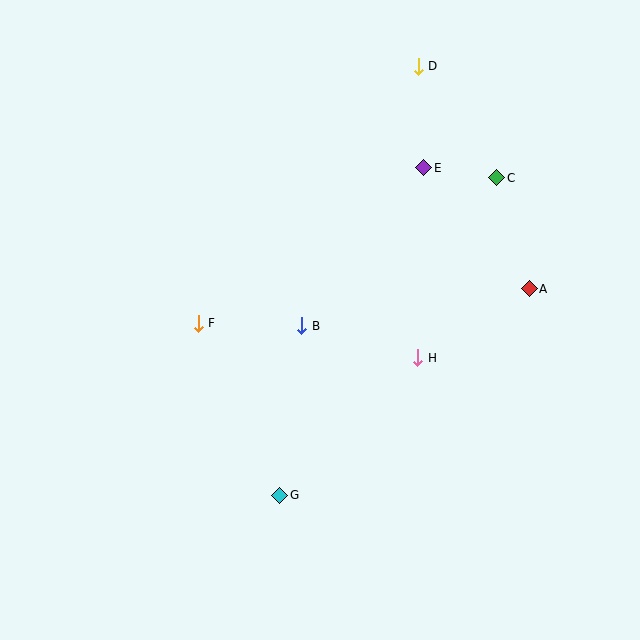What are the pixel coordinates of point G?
Point G is at (280, 495).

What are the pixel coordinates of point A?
Point A is at (529, 289).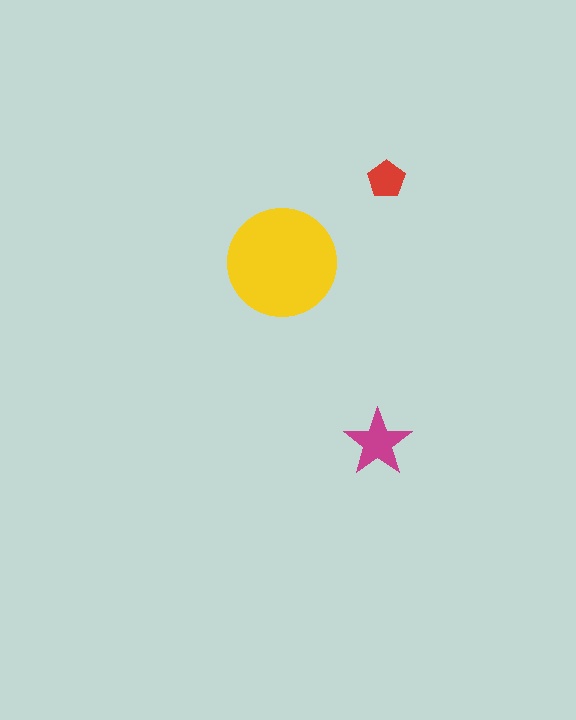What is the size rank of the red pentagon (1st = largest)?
3rd.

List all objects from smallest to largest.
The red pentagon, the magenta star, the yellow circle.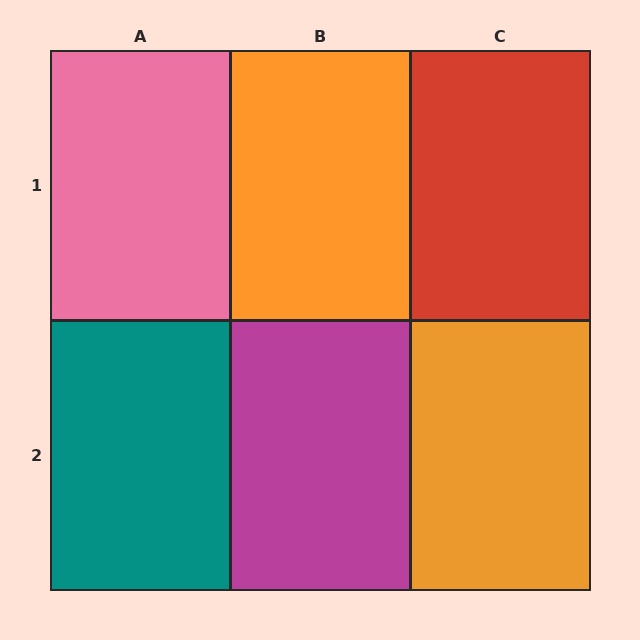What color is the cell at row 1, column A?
Pink.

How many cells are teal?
1 cell is teal.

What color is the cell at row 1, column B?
Orange.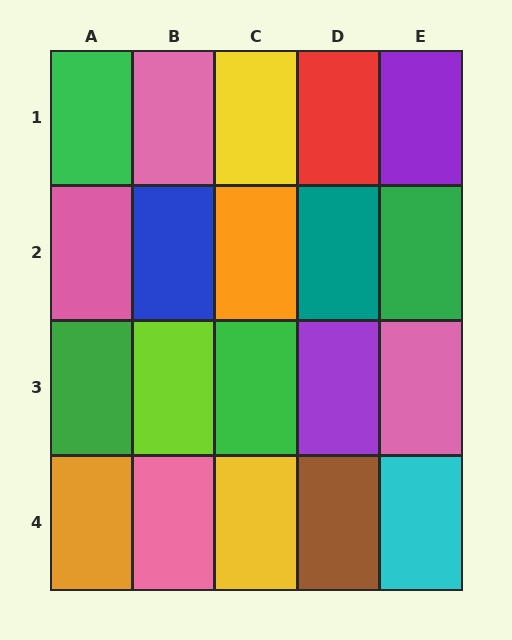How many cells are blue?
1 cell is blue.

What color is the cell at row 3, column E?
Pink.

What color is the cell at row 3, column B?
Lime.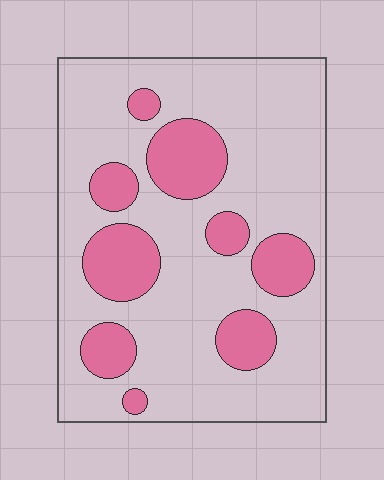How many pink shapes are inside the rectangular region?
9.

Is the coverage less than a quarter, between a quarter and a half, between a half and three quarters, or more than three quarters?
Less than a quarter.